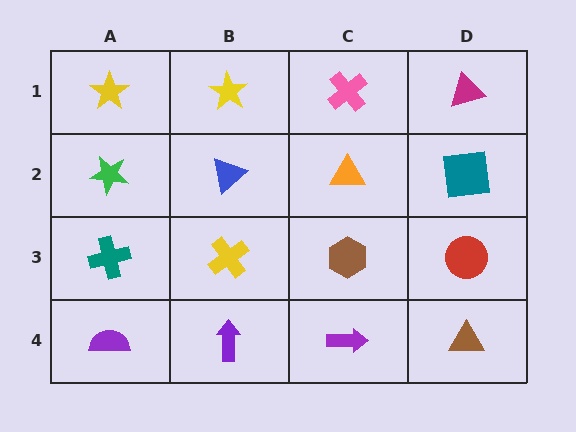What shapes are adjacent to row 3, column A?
A green star (row 2, column A), a purple semicircle (row 4, column A), a yellow cross (row 3, column B).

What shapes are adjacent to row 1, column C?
An orange triangle (row 2, column C), a yellow star (row 1, column B), a magenta triangle (row 1, column D).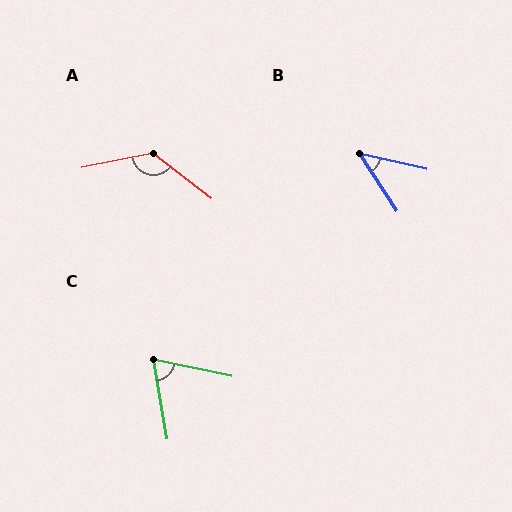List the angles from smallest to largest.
B (44°), C (69°), A (130°).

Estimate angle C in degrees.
Approximately 69 degrees.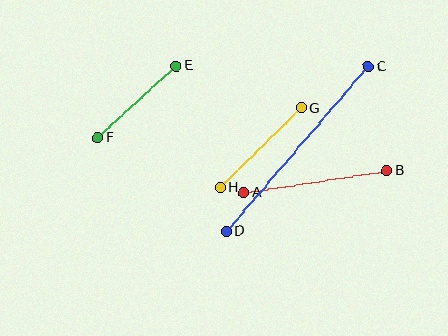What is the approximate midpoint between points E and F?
The midpoint is at approximately (137, 102) pixels.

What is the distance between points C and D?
The distance is approximately 217 pixels.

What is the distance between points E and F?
The distance is approximately 107 pixels.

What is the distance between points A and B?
The distance is approximately 145 pixels.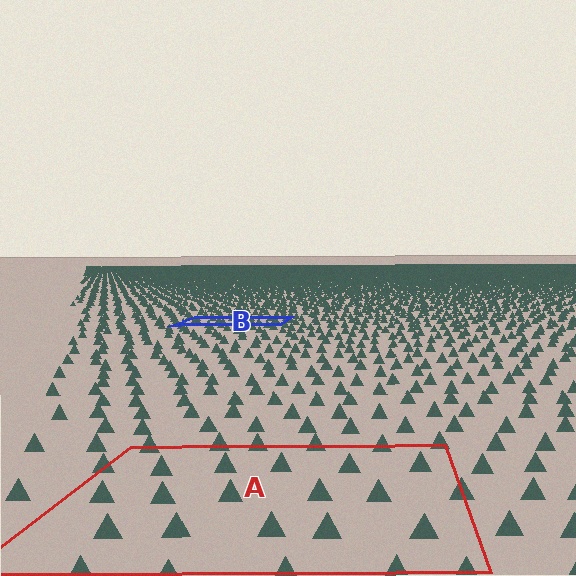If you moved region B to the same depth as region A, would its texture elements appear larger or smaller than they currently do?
They would appear larger. At a closer depth, the same texture elements are projected at a bigger on-screen size.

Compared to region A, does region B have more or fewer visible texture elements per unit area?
Region B has more texture elements per unit area — they are packed more densely because it is farther away.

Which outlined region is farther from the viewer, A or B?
Region B is farther from the viewer — the texture elements inside it appear smaller and more densely packed.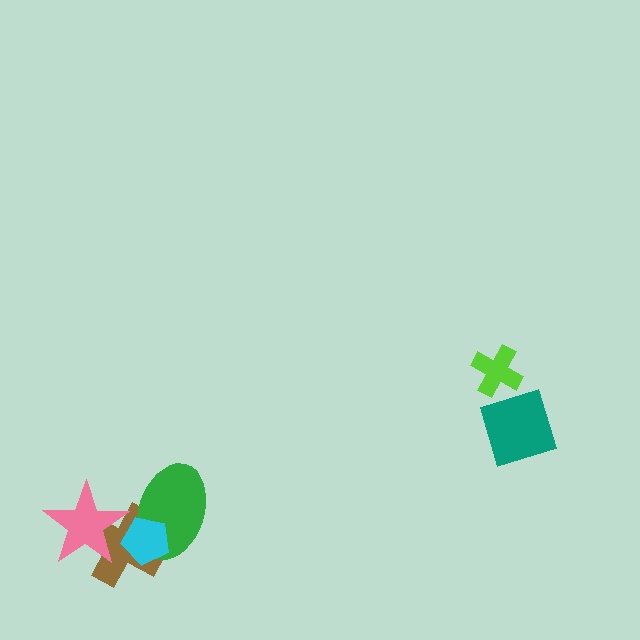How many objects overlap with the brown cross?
3 objects overlap with the brown cross.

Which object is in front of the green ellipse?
The cyan pentagon is in front of the green ellipse.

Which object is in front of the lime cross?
The teal diamond is in front of the lime cross.